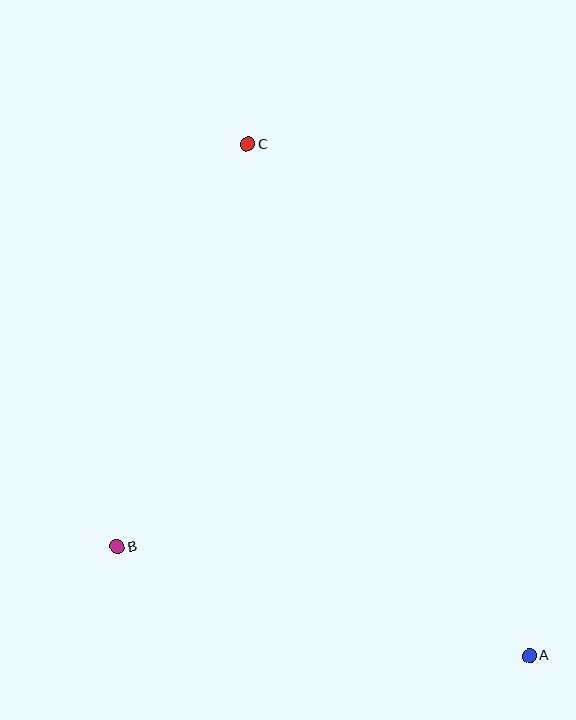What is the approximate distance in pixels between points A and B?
The distance between A and B is approximately 427 pixels.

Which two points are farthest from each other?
Points A and C are farthest from each other.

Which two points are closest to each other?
Points B and C are closest to each other.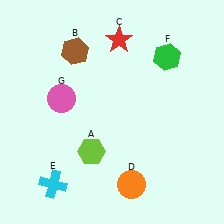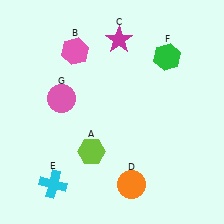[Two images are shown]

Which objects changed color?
B changed from brown to pink. C changed from red to magenta.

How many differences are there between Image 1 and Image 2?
There are 2 differences between the two images.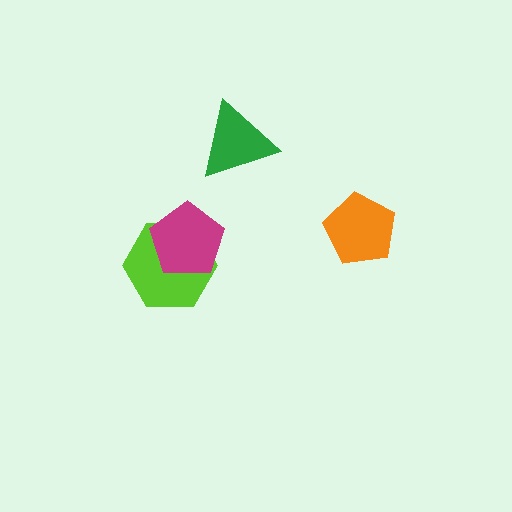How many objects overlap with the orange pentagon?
0 objects overlap with the orange pentagon.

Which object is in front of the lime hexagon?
The magenta pentagon is in front of the lime hexagon.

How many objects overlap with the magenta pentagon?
1 object overlaps with the magenta pentagon.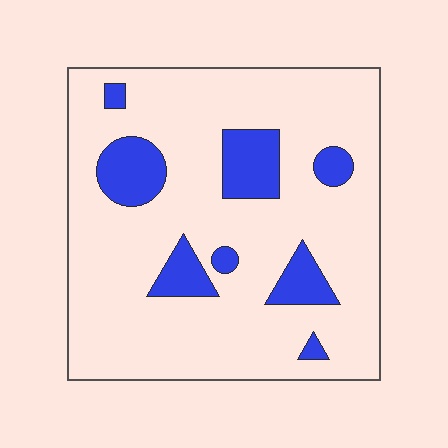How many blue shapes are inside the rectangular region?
8.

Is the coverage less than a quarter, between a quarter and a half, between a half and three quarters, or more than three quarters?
Less than a quarter.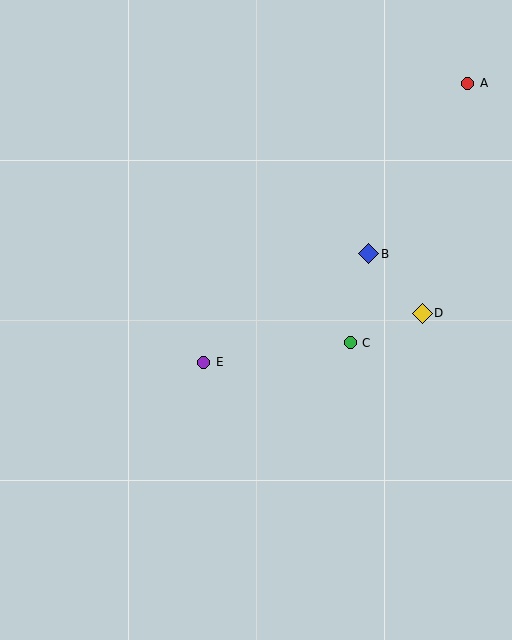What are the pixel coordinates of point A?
Point A is at (468, 83).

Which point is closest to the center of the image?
Point E at (204, 362) is closest to the center.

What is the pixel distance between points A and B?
The distance between A and B is 197 pixels.